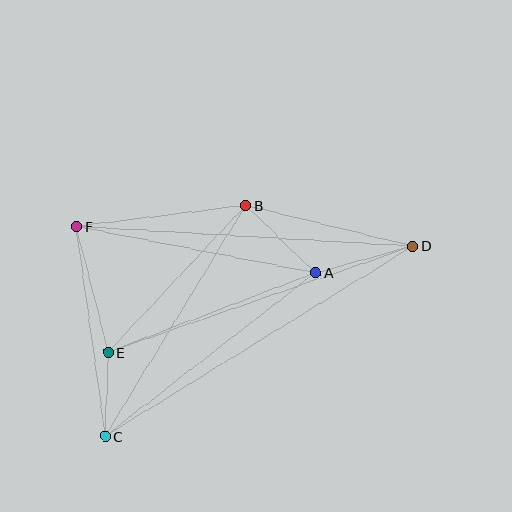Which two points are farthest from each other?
Points C and D are farthest from each other.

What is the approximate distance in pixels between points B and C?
The distance between B and C is approximately 270 pixels.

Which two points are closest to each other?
Points C and E are closest to each other.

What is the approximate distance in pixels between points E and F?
The distance between E and F is approximately 130 pixels.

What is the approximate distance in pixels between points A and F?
The distance between A and F is approximately 243 pixels.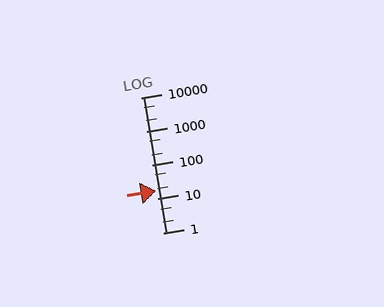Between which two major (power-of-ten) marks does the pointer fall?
The pointer is between 10 and 100.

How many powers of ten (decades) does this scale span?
The scale spans 4 decades, from 1 to 10000.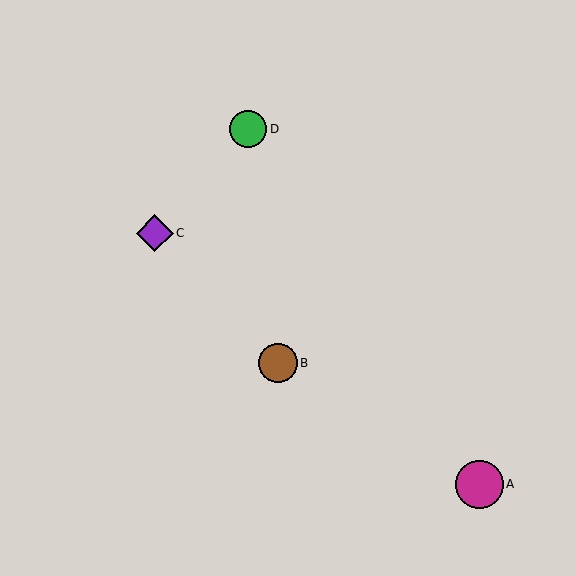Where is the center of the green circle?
The center of the green circle is at (248, 129).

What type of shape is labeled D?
Shape D is a green circle.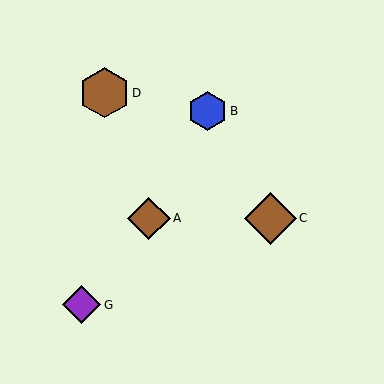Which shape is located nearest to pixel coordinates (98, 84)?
The brown hexagon (labeled D) at (104, 93) is nearest to that location.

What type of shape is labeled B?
Shape B is a blue hexagon.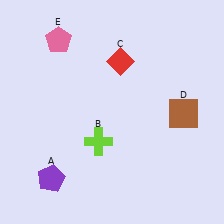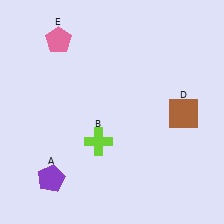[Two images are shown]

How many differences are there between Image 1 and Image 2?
There is 1 difference between the two images.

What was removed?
The red diamond (C) was removed in Image 2.